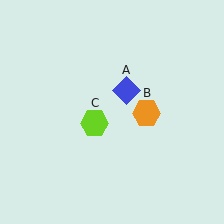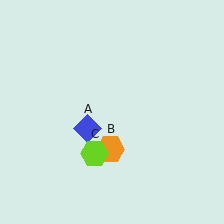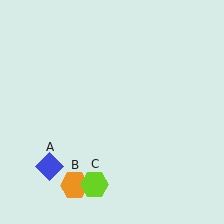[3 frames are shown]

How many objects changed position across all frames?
3 objects changed position: blue diamond (object A), orange hexagon (object B), lime hexagon (object C).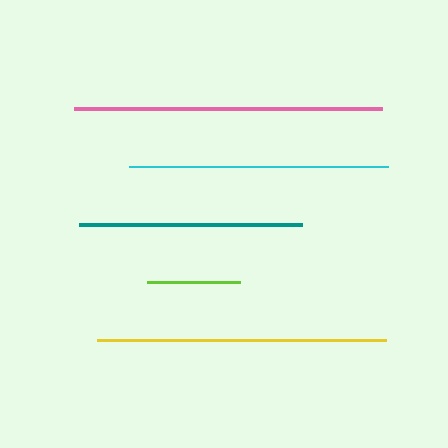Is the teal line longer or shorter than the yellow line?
The yellow line is longer than the teal line.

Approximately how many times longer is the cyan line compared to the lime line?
The cyan line is approximately 2.8 times the length of the lime line.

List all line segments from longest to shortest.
From longest to shortest: pink, yellow, cyan, teal, lime.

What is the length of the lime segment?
The lime segment is approximately 93 pixels long.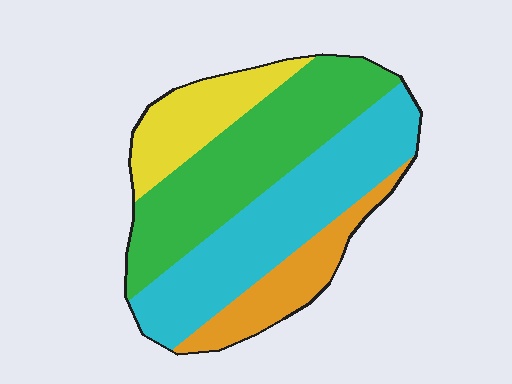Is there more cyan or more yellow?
Cyan.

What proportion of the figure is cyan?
Cyan takes up about three eighths (3/8) of the figure.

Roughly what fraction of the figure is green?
Green covers 35% of the figure.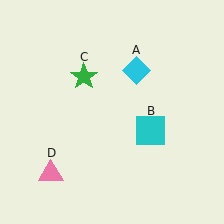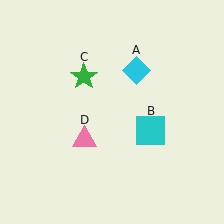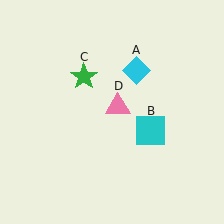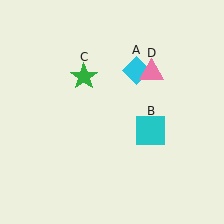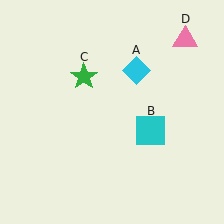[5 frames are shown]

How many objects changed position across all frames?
1 object changed position: pink triangle (object D).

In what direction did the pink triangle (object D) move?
The pink triangle (object D) moved up and to the right.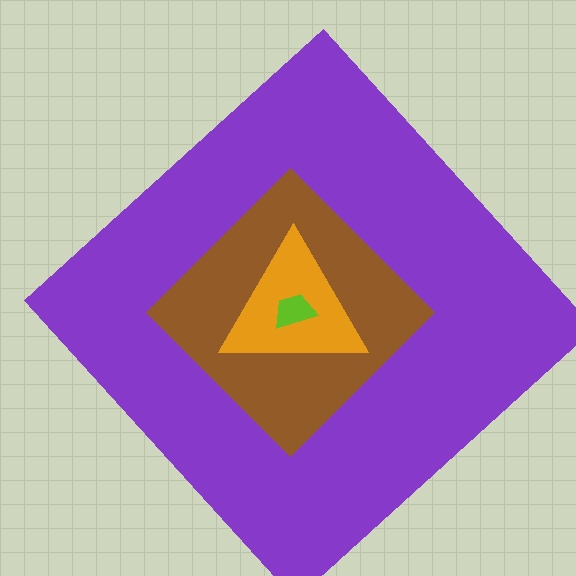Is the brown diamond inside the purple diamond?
Yes.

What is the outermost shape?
The purple diamond.